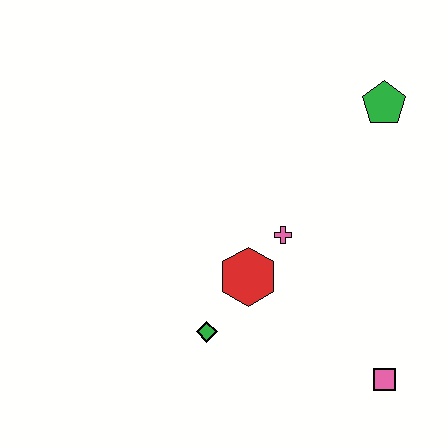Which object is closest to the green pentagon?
The pink cross is closest to the green pentagon.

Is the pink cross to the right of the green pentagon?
No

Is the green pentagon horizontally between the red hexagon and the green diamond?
No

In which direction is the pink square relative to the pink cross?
The pink square is below the pink cross.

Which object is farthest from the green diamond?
The green pentagon is farthest from the green diamond.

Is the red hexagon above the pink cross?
No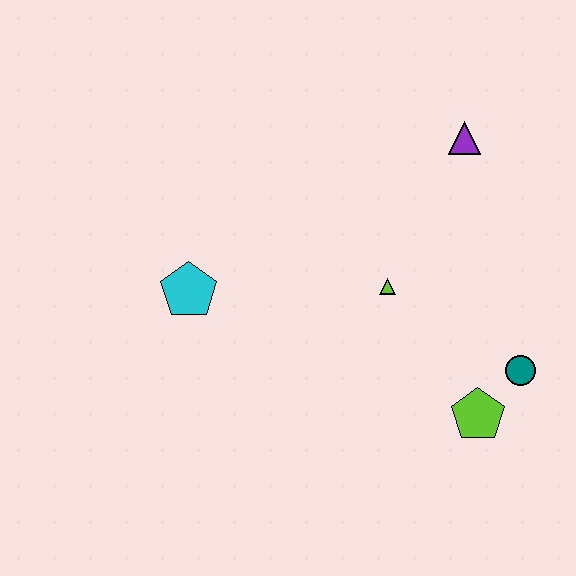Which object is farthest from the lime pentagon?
The cyan pentagon is farthest from the lime pentagon.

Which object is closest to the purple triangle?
The lime triangle is closest to the purple triangle.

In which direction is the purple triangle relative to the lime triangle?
The purple triangle is above the lime triangle.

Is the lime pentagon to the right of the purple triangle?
Yes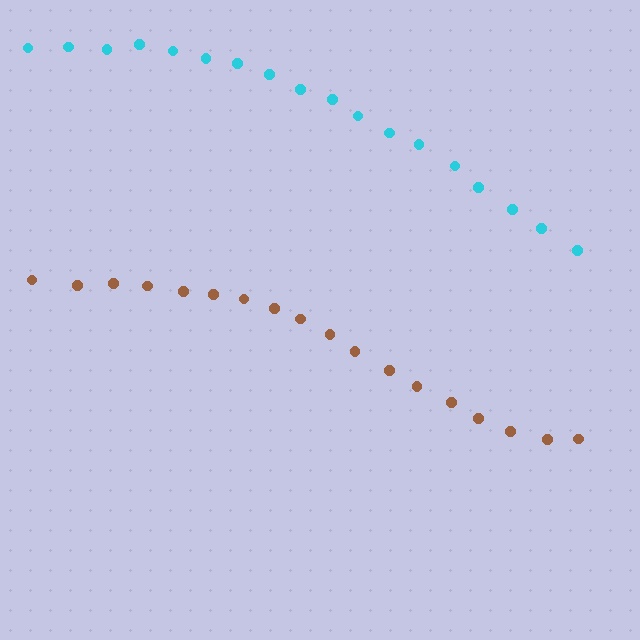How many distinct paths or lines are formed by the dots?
There are 2 distinct paths.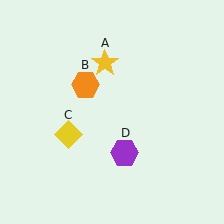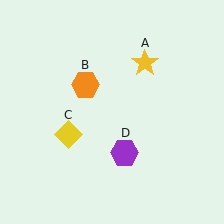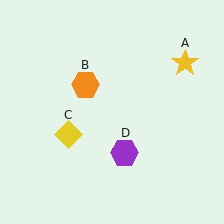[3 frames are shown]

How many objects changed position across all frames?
1 object changed position: yellow star (object A).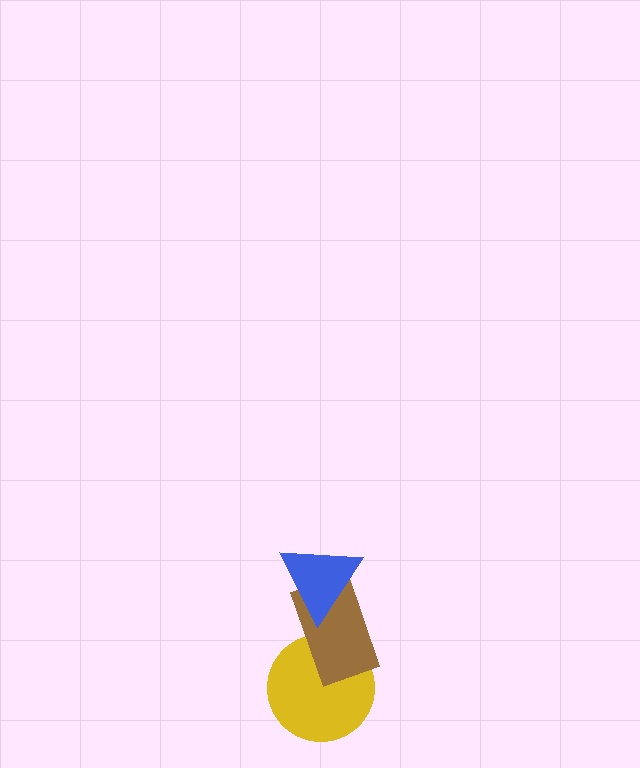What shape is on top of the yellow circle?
The brown rectangle is on top of the yellow circle.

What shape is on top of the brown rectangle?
The blue triangle is on top of the brown rectangle.